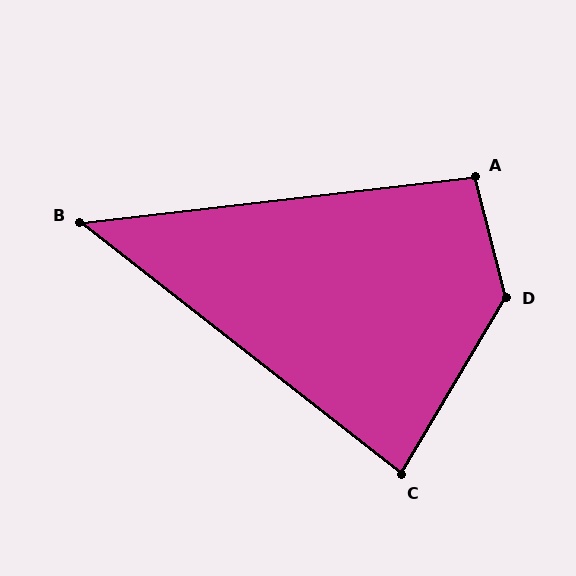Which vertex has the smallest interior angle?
B, at approximately 45 degrees.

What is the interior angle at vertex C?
Approximately 83 degrees (acute).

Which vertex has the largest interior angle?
D, at approximately 135 degrees.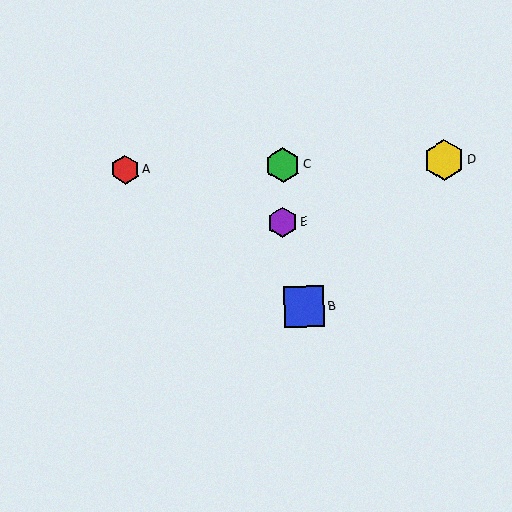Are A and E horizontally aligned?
No, A is at y≈170 and E is at y≈222.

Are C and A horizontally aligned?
Yes, both are at y≈165.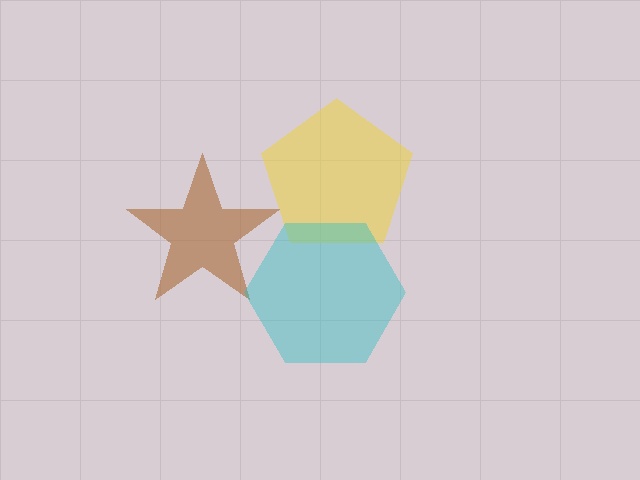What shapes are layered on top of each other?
The layered shapes are: a yellow pentagon, a brown star, a cyan hexagon.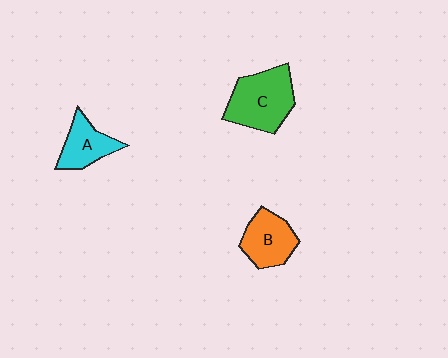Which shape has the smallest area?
Shape A (cyan).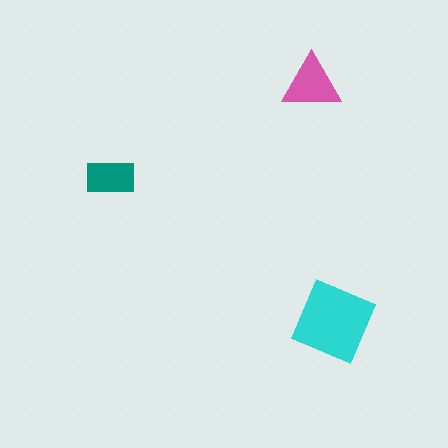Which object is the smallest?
The teal rectangle.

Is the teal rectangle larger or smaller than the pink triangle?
Smaller.